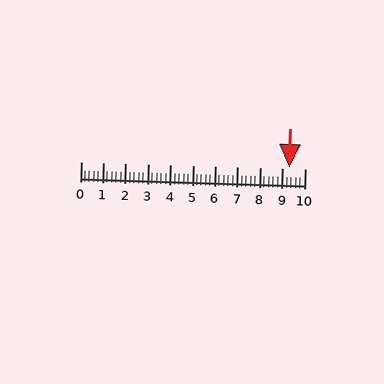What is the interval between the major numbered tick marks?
The major tick marks are spaced 1 units apart.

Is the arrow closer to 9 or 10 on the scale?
The arrow is closer to 9.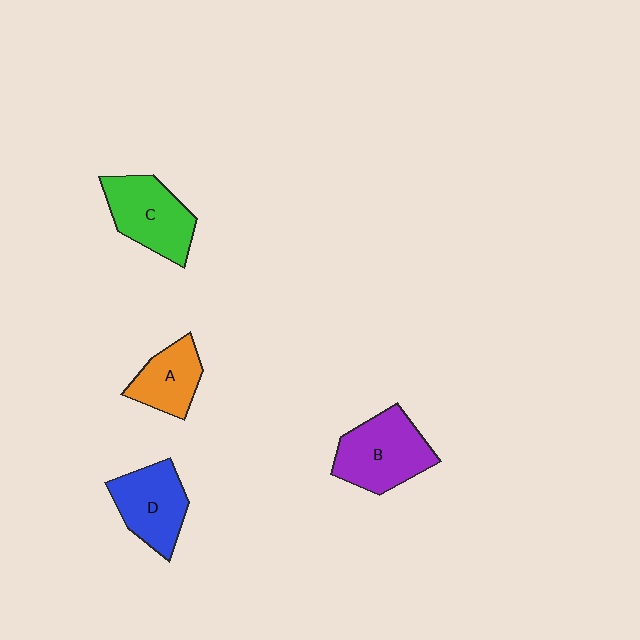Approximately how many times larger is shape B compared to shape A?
Approximately 1.5 times.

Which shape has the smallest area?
Shape A (orange).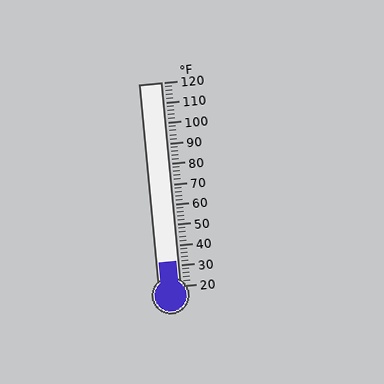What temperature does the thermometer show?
The thermometer shows approximately 32°F.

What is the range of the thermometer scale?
The thermometer scale ranges from 20°F to 120°F.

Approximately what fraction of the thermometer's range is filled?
The thermometer is filled to approximately 10% of its range.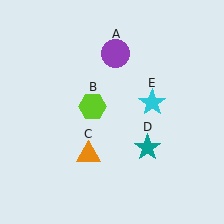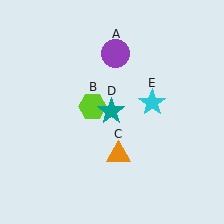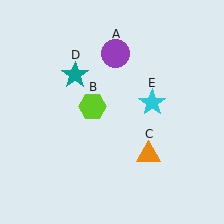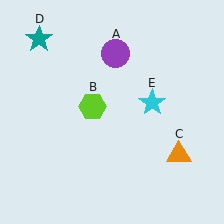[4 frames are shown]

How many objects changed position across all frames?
2 objects changed position: orange triangle (object C), teal star (object D).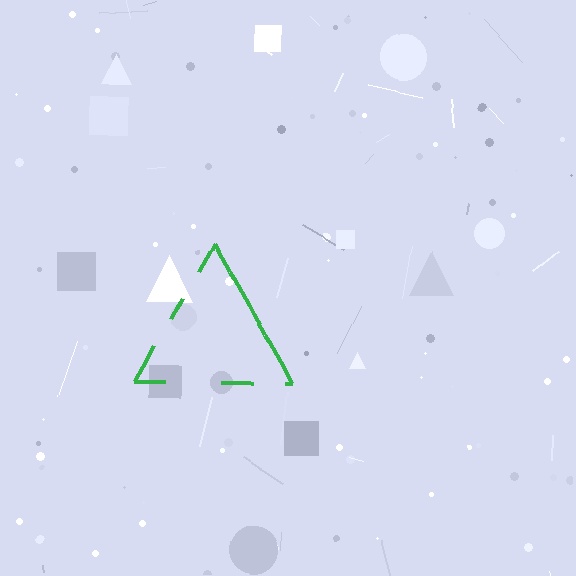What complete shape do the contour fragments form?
The contour fragments form a triangle.